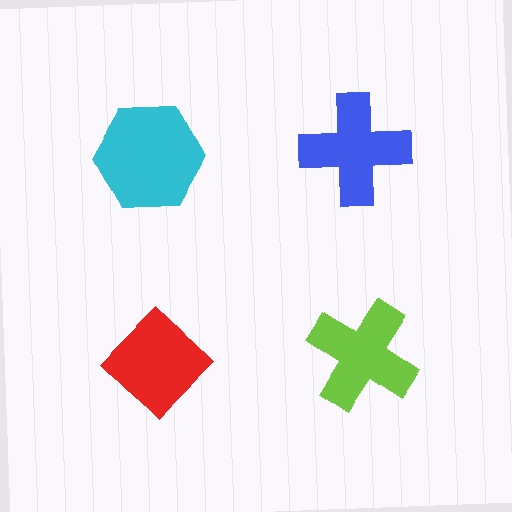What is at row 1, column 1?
A cyan hexagon.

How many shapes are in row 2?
2 shapes.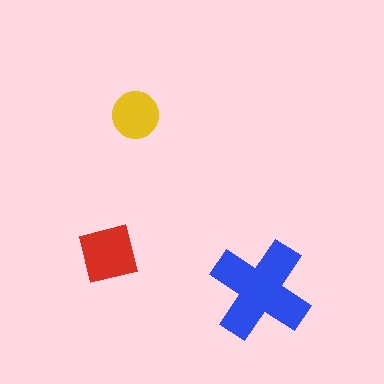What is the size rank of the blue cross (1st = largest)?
1st.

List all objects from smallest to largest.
The yellow circle, the red square, the blue cross.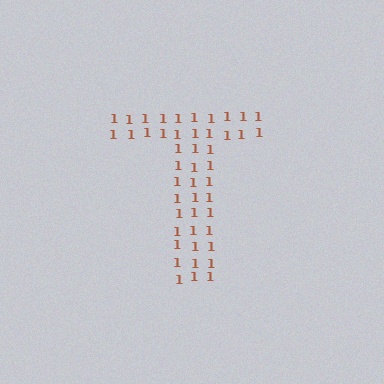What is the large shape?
The large shape is the letter T.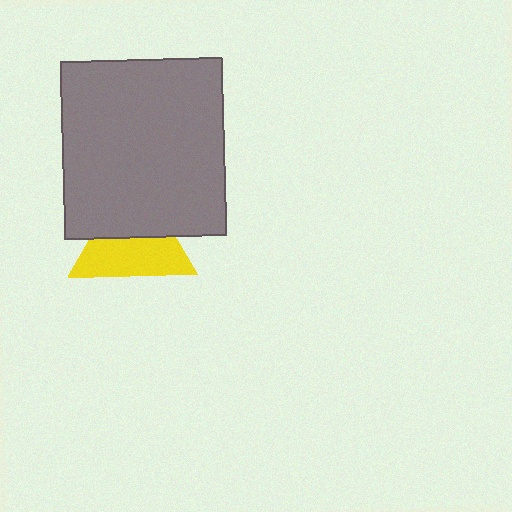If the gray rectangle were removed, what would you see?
You would see the complete yellow triangle.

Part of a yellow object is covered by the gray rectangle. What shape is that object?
It is a triangle.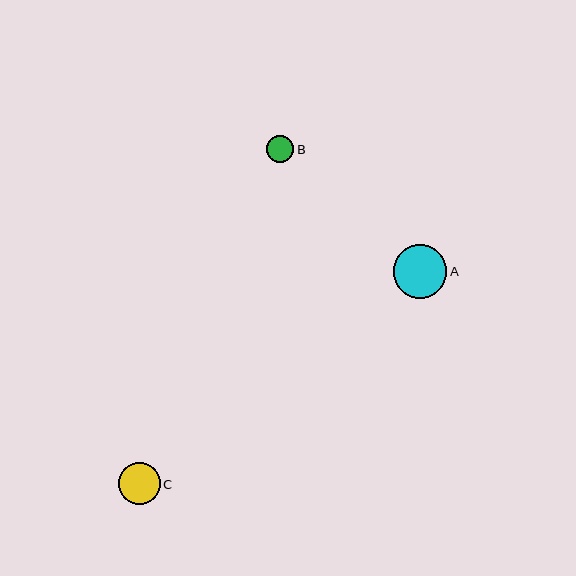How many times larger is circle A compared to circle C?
Circle A is approximately 1.3 times the size of circle C.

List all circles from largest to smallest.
From largest to smallest: A, C, B.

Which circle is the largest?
Circle A is the largest with a size of approximately 53 pixels.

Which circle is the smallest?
Circle B is the smallest with a size of approximately 27 pixels.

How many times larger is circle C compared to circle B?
Circle C is approximately 1.5 times the size of circle B.